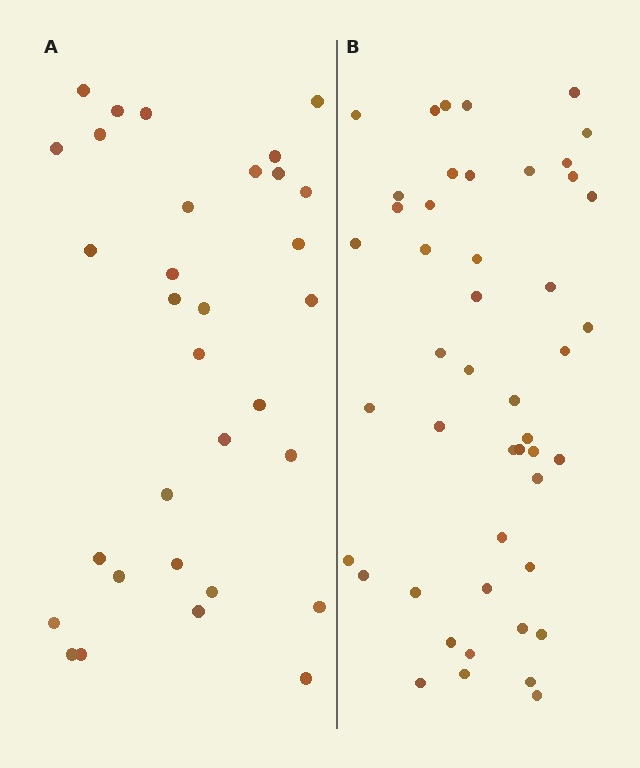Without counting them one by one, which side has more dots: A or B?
Region B (the right region) has more dots.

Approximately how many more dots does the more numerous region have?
Region B has approximately 15 more dots than region A.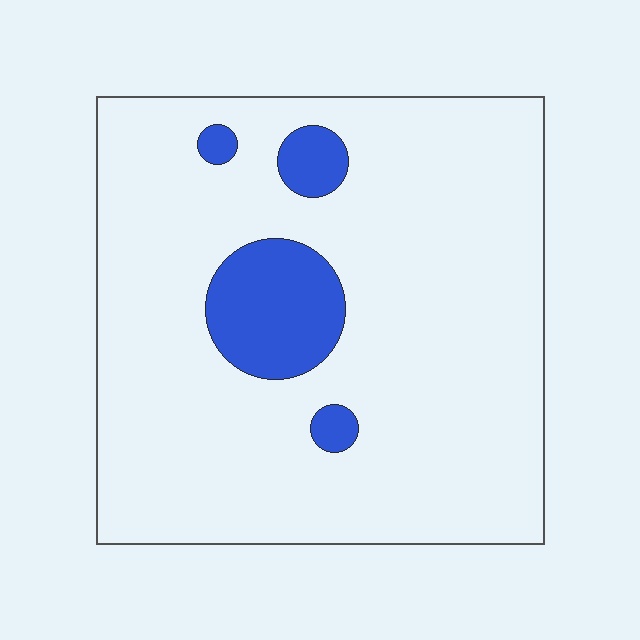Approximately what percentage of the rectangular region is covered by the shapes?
Approximately 10%.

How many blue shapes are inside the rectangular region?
4.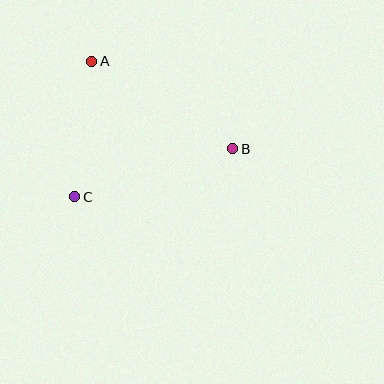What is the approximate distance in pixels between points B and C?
The distance between B and C is approximately 165 pixels.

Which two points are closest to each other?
Points A and C are closest to each other.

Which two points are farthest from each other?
Points A and B are farthest from each other.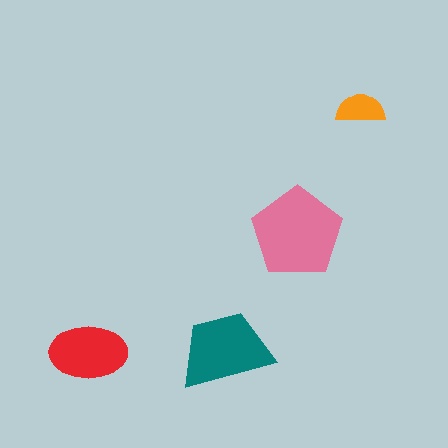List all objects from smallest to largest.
The orange semicircle, the red ellipse, the teal trapezoid, the pink pentagon.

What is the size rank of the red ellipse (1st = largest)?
3rd.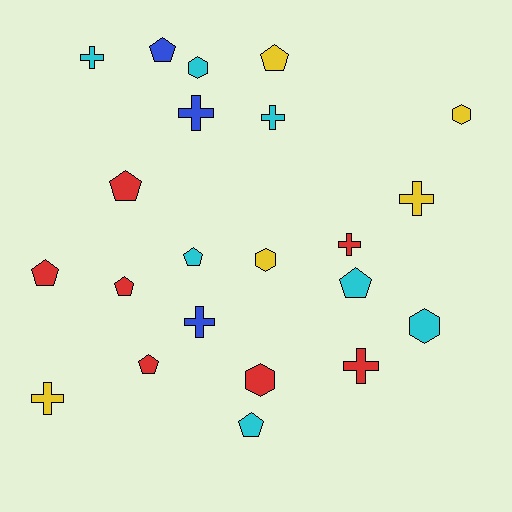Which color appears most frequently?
Red, with 7 objects.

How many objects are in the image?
There are 22 objects.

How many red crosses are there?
There are 2 red crosses.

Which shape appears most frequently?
Pentagon, with 9 objects.